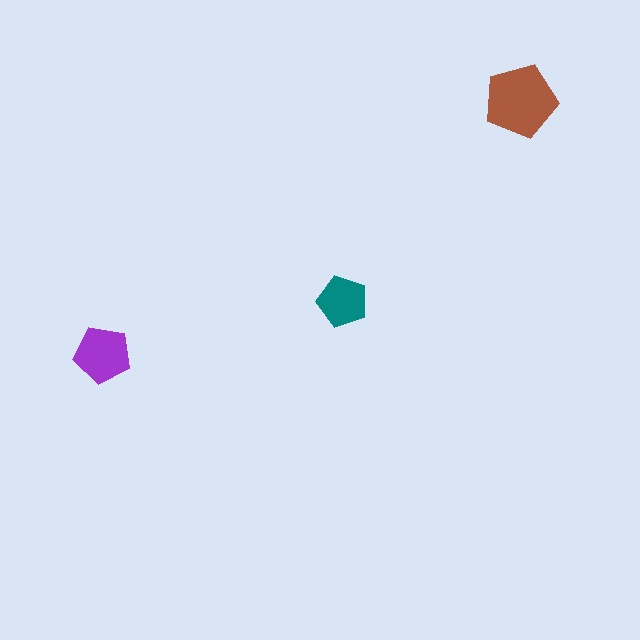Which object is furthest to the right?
The brown pentagon is rightmost.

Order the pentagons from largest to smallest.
the brown one, the purple one, the teal one.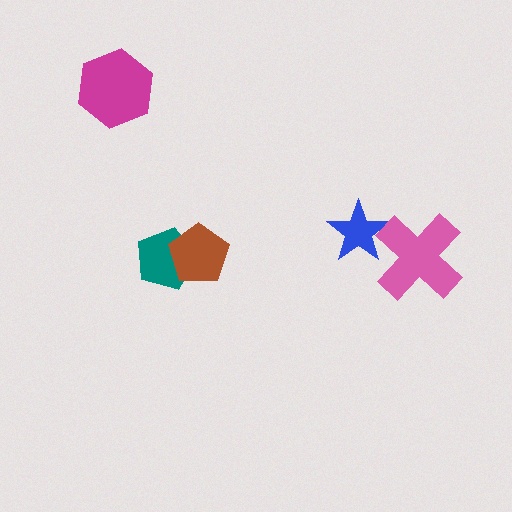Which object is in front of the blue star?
The pink cross is in front of the blue star.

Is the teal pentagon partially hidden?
Yes, it is partially covered by another shape.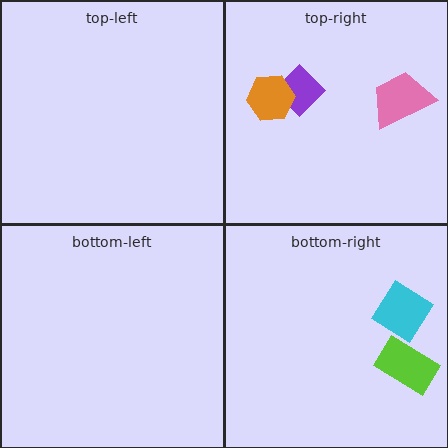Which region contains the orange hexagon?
The top-right region.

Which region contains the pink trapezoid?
The top-right region.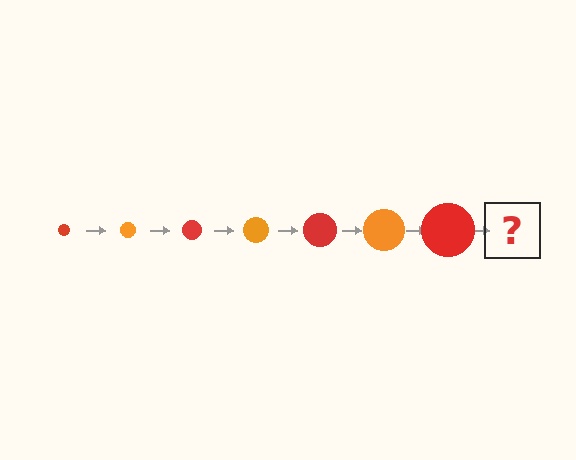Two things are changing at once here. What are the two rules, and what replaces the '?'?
The two rules are that the circle grows larger each step and the color cycles through red and orange. The '?' should be an orange circle, larger than the previous one.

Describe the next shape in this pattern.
It should be an orange circle, larger than the previous one.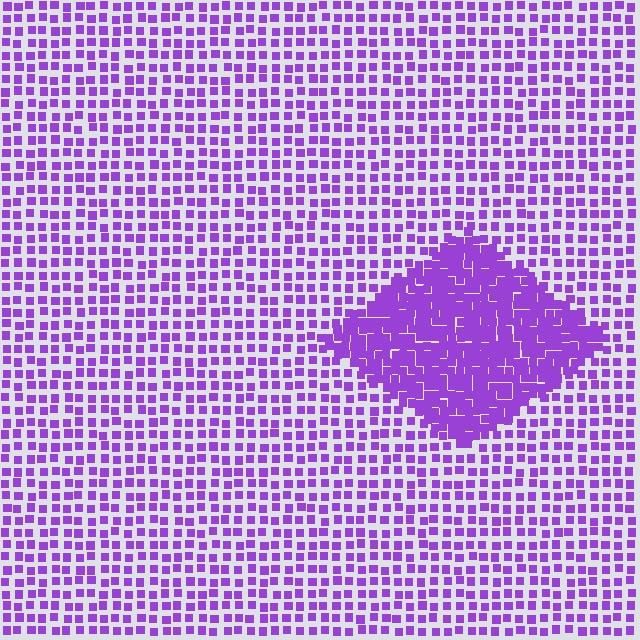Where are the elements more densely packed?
The elements are more densely packed inside the diamond boundary.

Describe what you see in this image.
The image contains small purple elements arranged at two different densities. A diamond-shaped region is visible where the elements are more densely packed than the surrounding area.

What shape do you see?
I see a diamond.